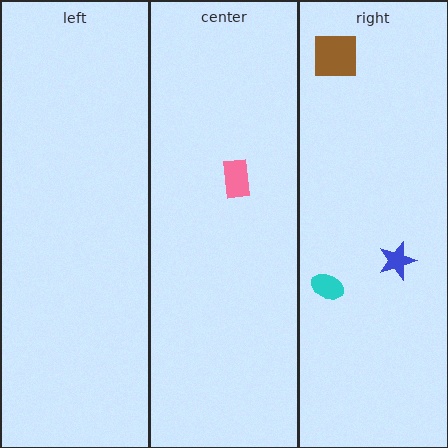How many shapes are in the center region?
1.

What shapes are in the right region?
The blue star, the cyan ellipse, the brown square.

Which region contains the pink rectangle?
The center region.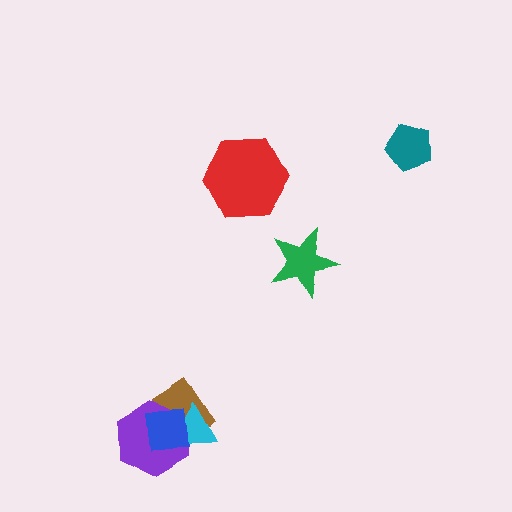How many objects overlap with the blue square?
3 objects overlap with the blue square.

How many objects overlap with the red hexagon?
0 objects overlap with the red hexagon.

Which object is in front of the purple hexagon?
The blue square is in front of the purple hexagon.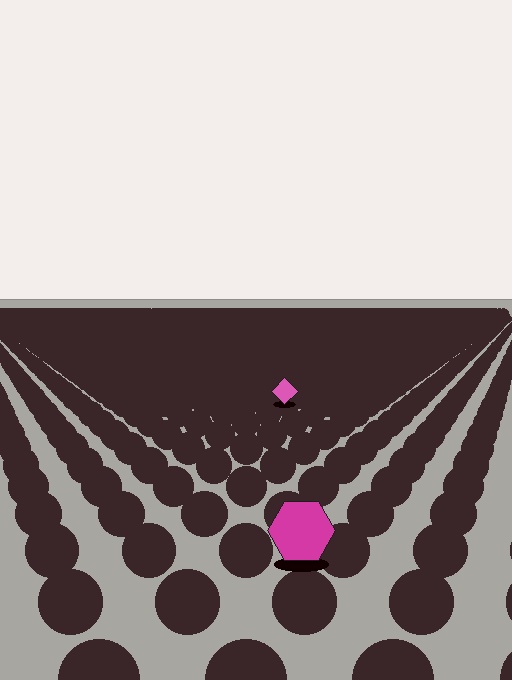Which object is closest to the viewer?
The magenta hexagon is closest. The texture marks near it are larger and more spread out.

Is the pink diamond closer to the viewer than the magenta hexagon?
No. The magenta hexagon is closer — you can tell from the texture gradient: the ground texture is coarser near it.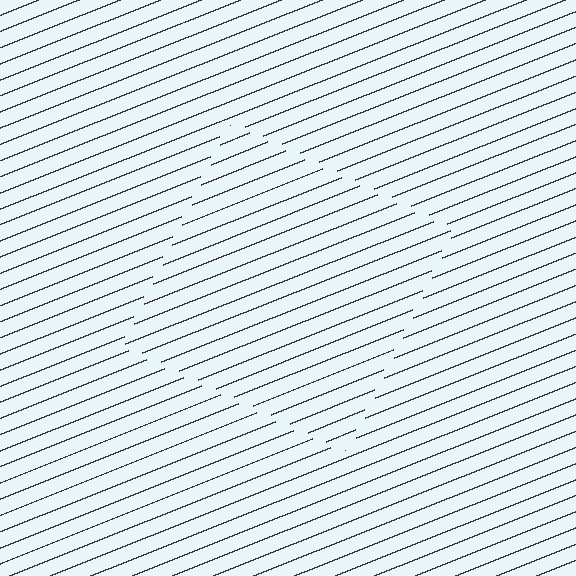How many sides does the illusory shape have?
4 sides — the line-ends trace a square.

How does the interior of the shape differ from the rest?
The interior of the shape contains the same grating, shifted by half a period — the contour is defined by the phase discontinuity where line-ends from the inner and outer gratings abut.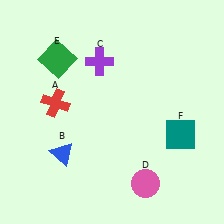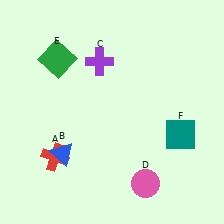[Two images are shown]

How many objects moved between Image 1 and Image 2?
1 object moved between the two images.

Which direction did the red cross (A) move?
The red cross (A) moved down.